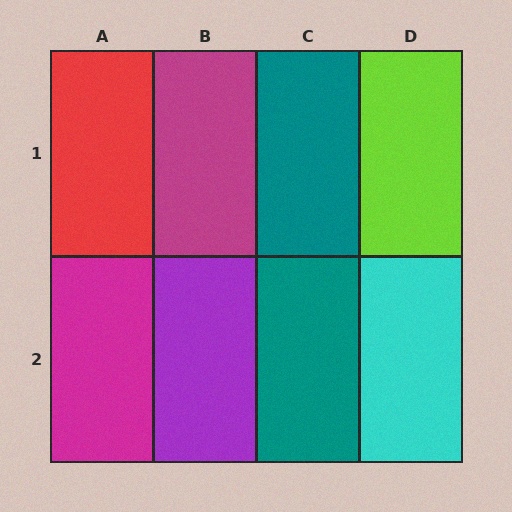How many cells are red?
1 cell is red.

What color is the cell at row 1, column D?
Lime.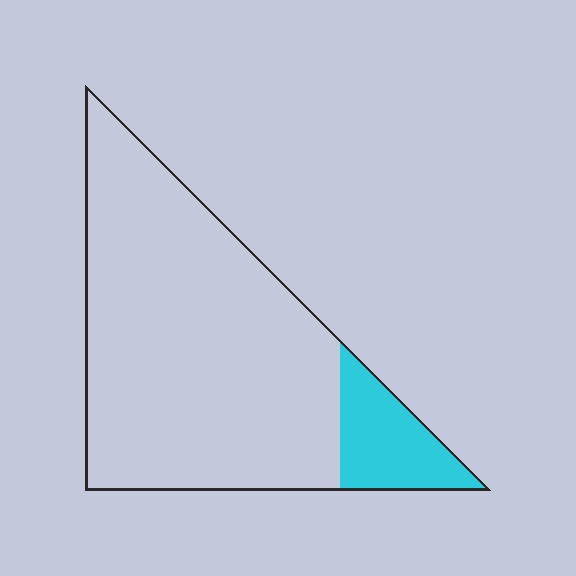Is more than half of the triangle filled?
No.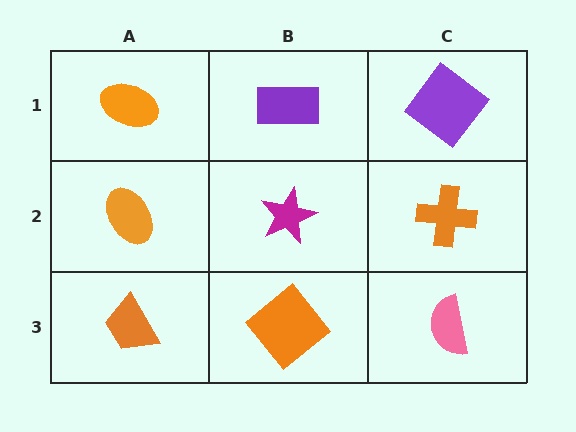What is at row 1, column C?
A purple diamond.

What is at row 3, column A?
An orange trapezoid.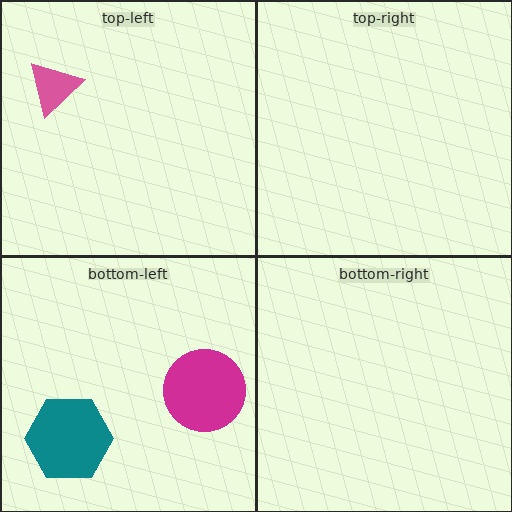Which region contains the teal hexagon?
The bottom-left region.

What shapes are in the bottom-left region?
The teal hexagon, the magenta circle.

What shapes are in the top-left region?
The pink triangle.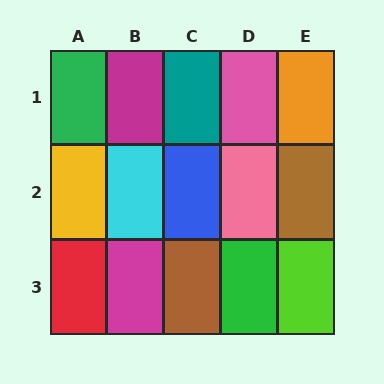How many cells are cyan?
1 cell is cyan.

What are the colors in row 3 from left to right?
Red, magenta, brown, green, lime.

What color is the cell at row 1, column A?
Green.